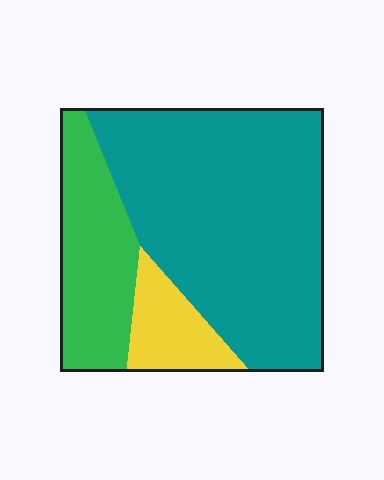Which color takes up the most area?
Teal, at roughly 65%.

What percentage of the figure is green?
Green takes up about one quarter (1/4) of the figure.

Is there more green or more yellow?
Green.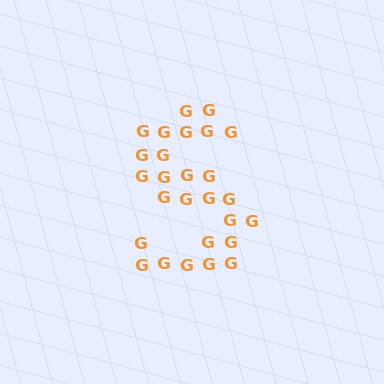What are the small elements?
The small elements are letter G's.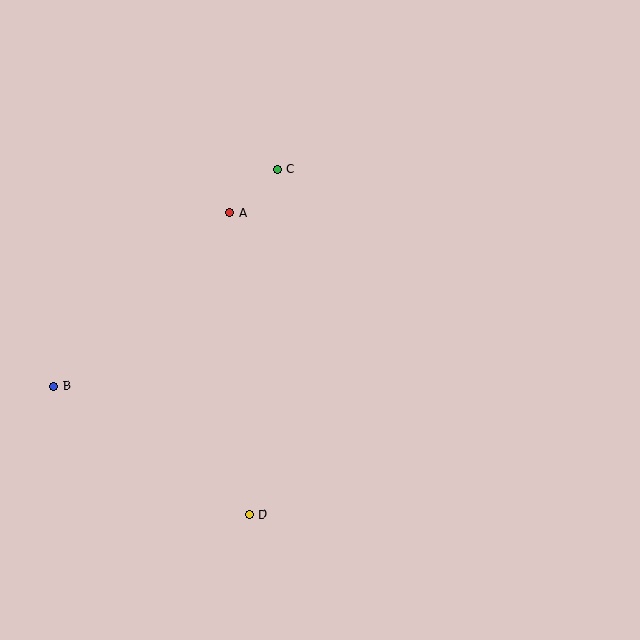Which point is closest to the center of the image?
Point A at (230, 213) is closest to the center.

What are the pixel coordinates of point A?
Point A is at (230, 213).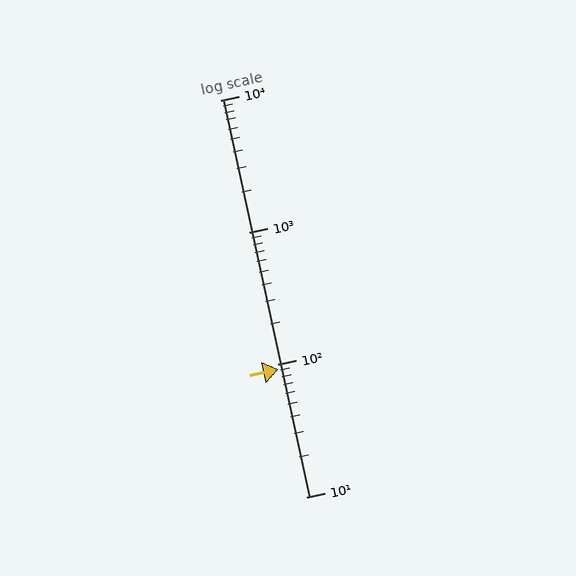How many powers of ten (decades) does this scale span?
The scale spans 3 decades, from 10 to 10000.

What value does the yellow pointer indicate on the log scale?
The pointer indicates approximately 92.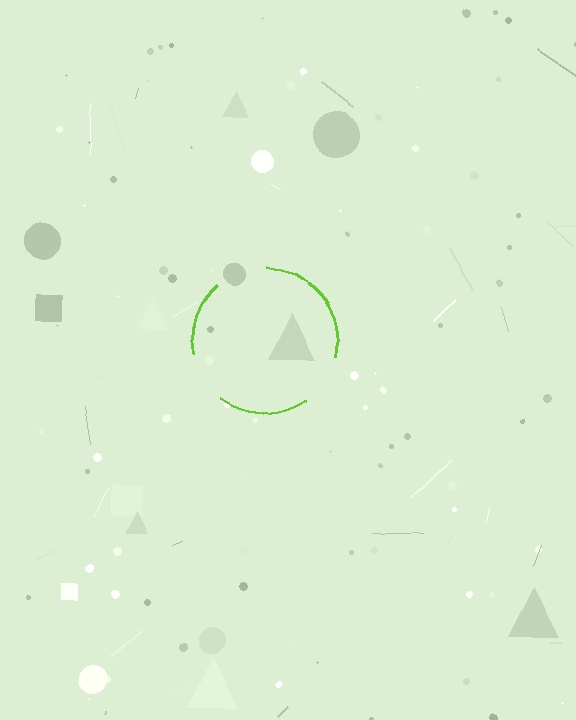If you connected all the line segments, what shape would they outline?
They would outline a circle.